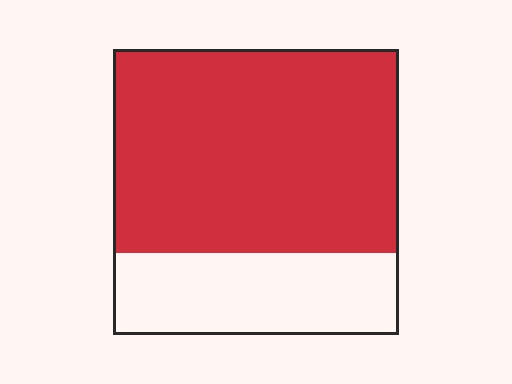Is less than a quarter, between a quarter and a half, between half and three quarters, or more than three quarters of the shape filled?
Between half and three quarters.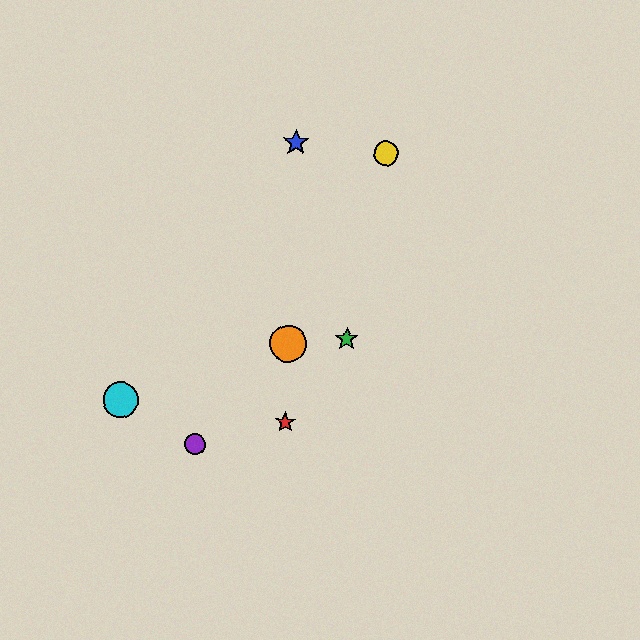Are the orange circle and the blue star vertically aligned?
Yes, both are at x≈288.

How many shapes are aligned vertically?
3 shapes (the red star, the blue star, the orange circle) are aligned vertically.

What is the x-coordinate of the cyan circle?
The cyan circle is at x≈121.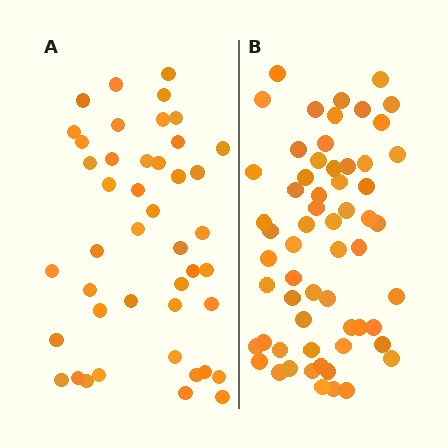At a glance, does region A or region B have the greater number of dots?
Region B (the right region) has more dots.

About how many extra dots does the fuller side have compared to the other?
Region B has approximately 15 more dots than region A.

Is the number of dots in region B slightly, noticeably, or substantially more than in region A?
Region B has noticeably more, but not dramatically so. The ratio is roughly 1.4 to 1.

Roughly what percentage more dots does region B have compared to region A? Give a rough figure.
About 35% more.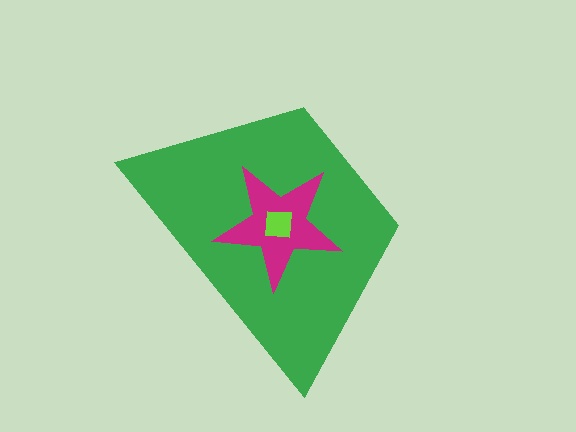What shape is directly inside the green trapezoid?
The magenta star.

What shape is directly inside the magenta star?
The lime square.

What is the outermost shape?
The green trapezoid.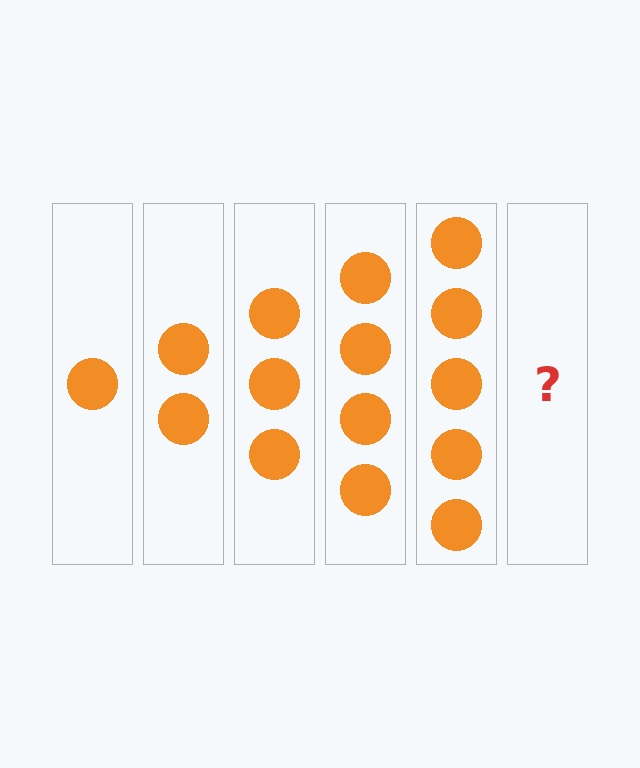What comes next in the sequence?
The next element should be 6 circles.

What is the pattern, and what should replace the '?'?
The pattern is that each step adds one more circle. The '?' should be 6 circles.